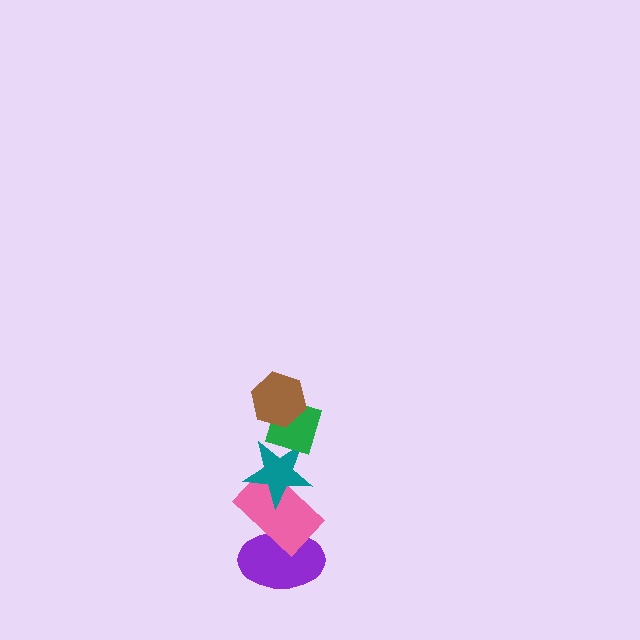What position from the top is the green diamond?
The green diamond is 2nd from the top.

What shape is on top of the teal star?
The green diamond is on top of the teal star.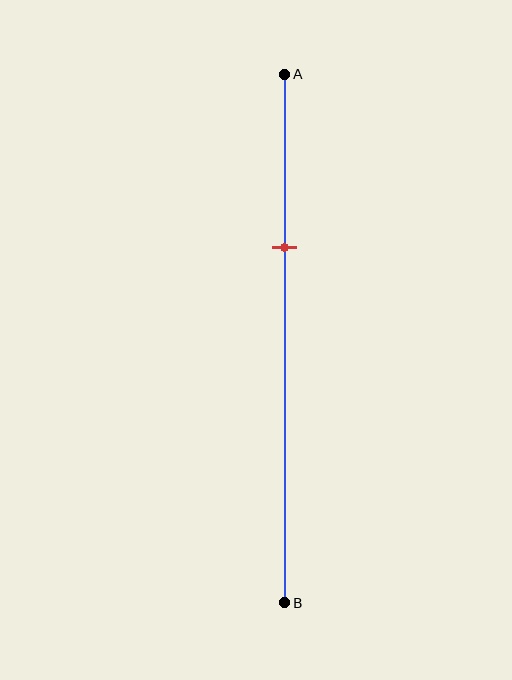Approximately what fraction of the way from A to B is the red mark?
The red mark is approximately 35% of the way from A to B.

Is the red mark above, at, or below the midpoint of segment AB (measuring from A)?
The red mark is above the midpoint of segment AB.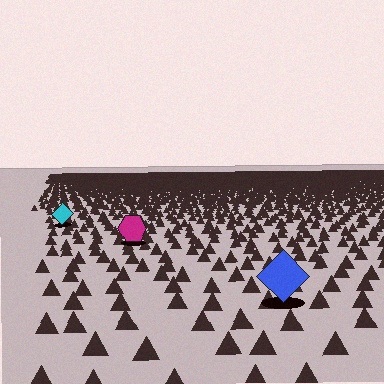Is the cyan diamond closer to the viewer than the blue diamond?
No. The blue diamond is closer — you can tell from the texture gradient: the ground texture is coarser near it.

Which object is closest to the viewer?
The blue diamond is closest. The texture marks near it are larger and more spread out.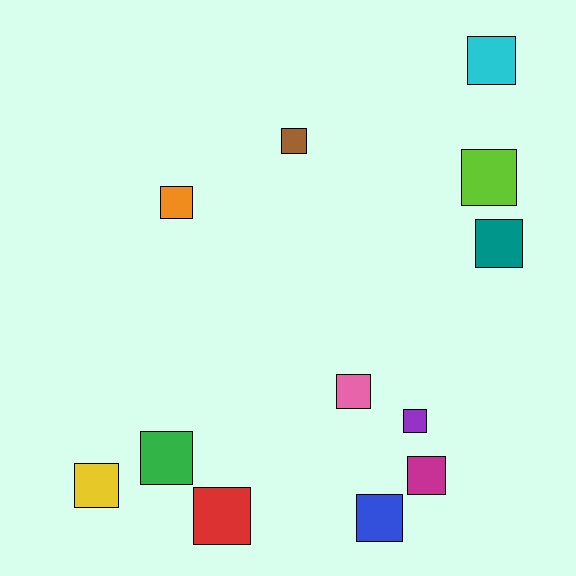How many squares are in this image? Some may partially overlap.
There are 12 squares.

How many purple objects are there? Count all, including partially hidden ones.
There is 1 purple object.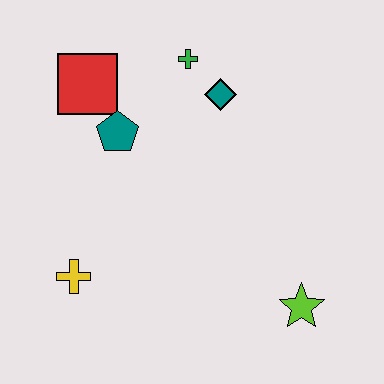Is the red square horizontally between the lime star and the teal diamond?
No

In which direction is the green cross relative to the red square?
The green cross is to the right of the red square.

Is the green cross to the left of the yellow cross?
No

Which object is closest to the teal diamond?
The green cross is closest to the teal diamond.